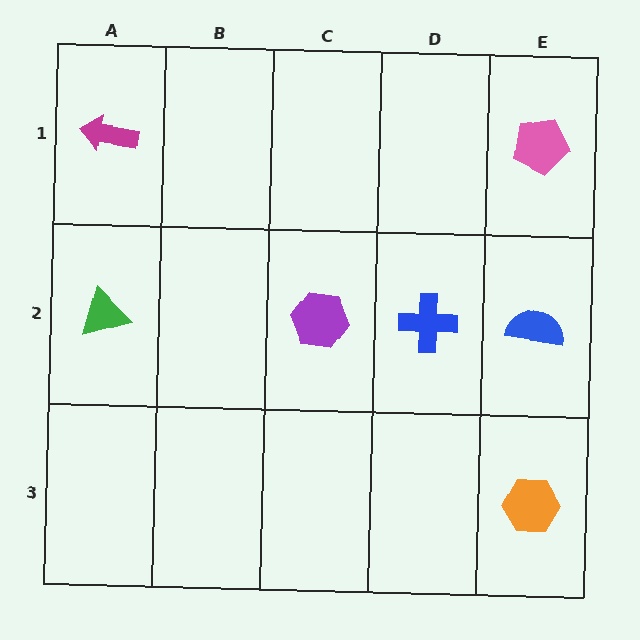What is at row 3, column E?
An orange hexagon.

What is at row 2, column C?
A purple hexagon.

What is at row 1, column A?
A magenta arrow.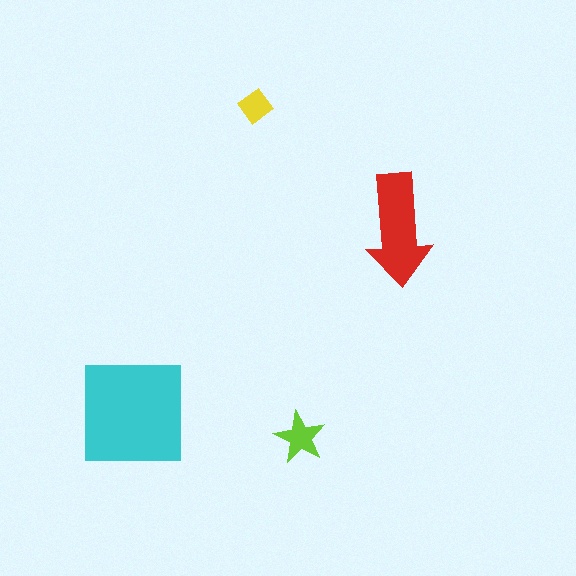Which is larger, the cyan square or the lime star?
The cyan square.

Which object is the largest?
The cyan square.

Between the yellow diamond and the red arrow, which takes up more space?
The red arrow.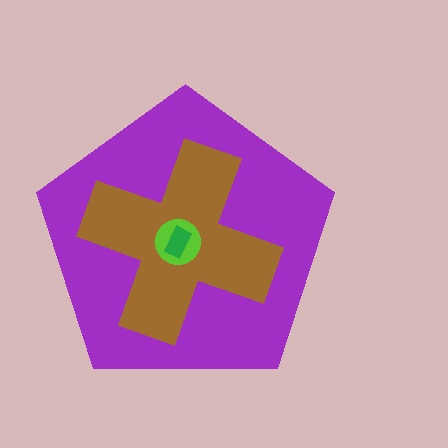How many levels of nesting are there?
4.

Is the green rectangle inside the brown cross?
Yes.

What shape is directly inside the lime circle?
The green rectangle.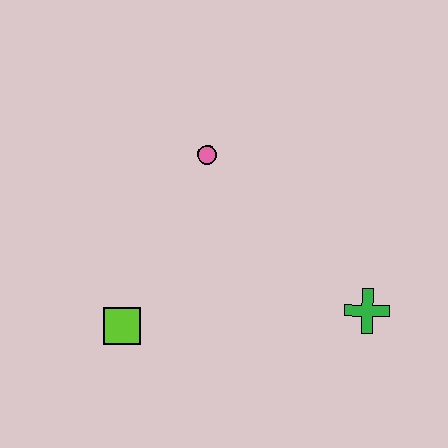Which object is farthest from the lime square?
The green cross is farthest from the lime square.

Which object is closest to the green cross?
The pink circle is closest to the green cross.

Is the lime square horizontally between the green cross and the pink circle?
No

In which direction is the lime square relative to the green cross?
The lime square is to the left of the green cross.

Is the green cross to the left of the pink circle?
No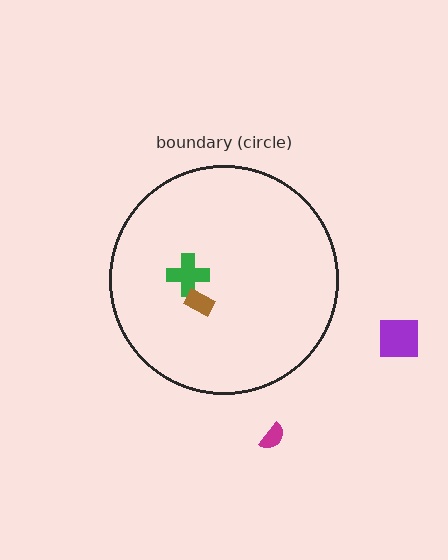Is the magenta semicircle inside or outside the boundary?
Outside.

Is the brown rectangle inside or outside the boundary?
Inside.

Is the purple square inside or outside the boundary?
Outside.